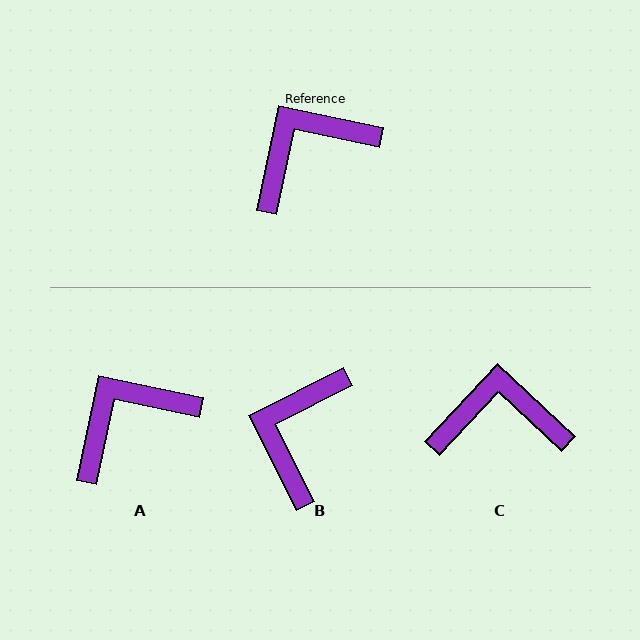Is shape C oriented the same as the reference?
No, it is off by about 31 degrees.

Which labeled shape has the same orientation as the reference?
A.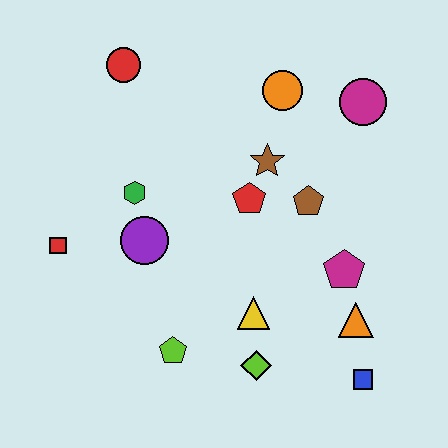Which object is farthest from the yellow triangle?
The red circle is farthest from the yellow triangle.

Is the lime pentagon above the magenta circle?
No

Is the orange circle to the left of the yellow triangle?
No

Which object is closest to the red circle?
The green hexagon is closest to the red circle.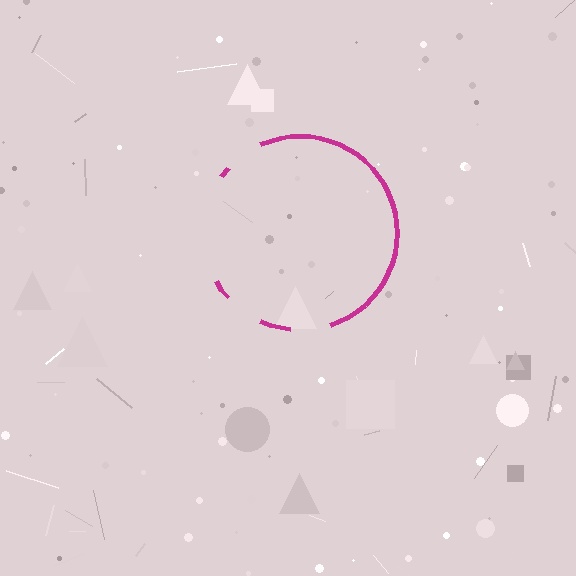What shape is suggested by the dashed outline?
The dashed outline suggests a circle.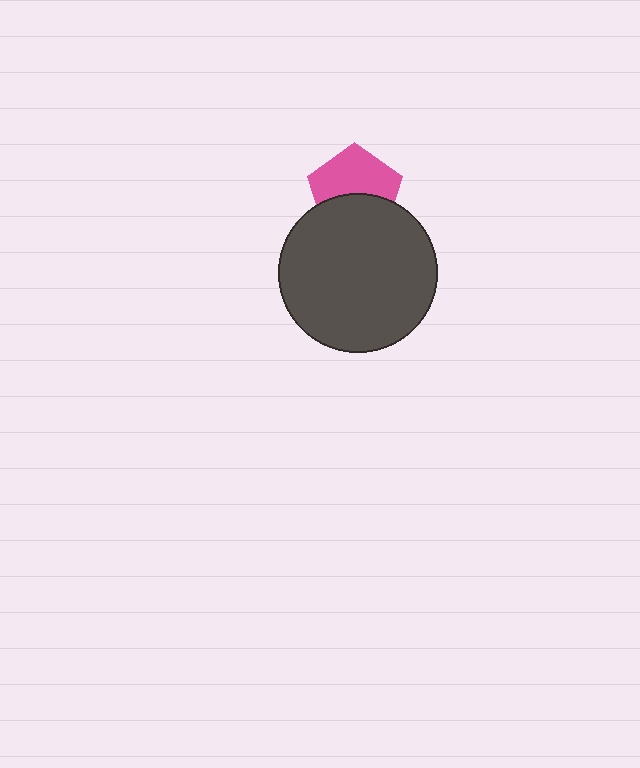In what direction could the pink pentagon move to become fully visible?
The pink pentagon could move up. That would shift it out from behind the dark gray circle entirely.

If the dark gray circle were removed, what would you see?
You would see the complete pink pentagon.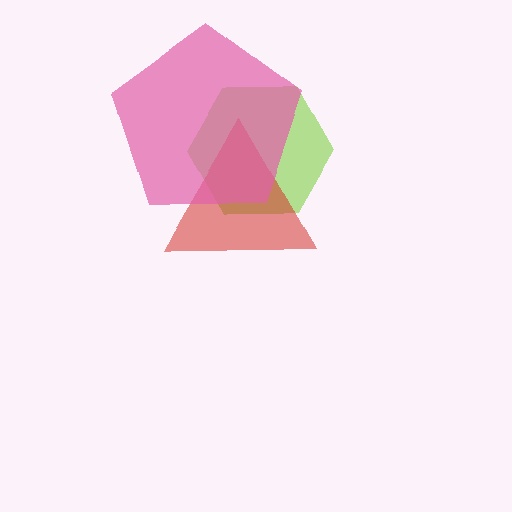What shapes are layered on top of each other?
The layered shapes are: a lime hexagon, a red triangle, a pink pentagon.